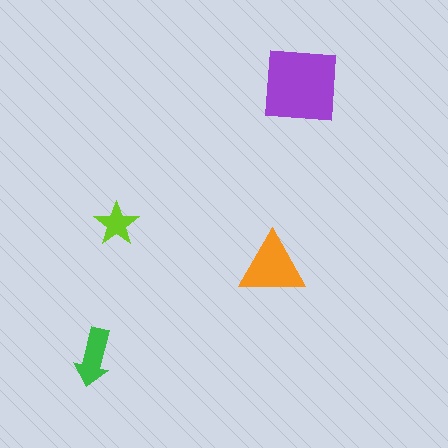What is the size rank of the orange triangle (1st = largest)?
2nd.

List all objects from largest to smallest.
The purple square, the orange triangle, the green arrow, the lime star.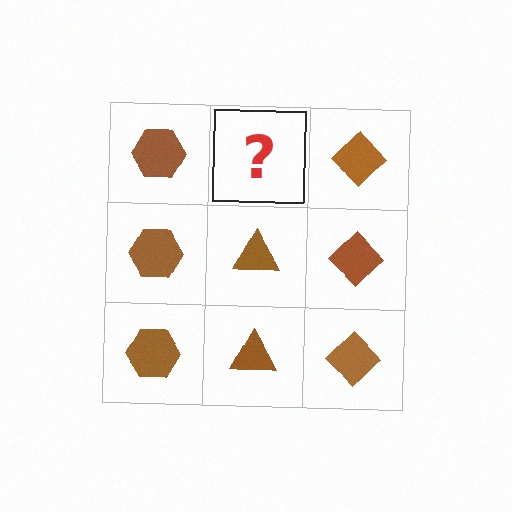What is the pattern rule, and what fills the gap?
The rule is that each column has a consistent shape. The gap should be filled with a brown triangle.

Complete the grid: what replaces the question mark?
The question mark should be replaced with a brown triangle.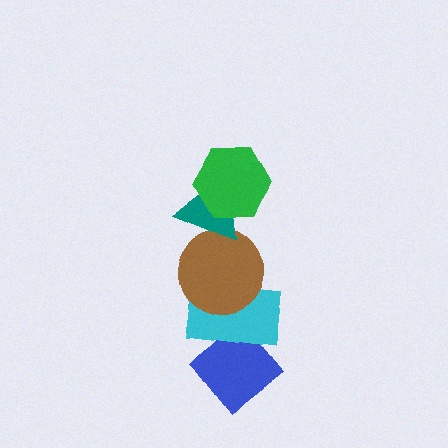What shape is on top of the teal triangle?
The green hexagon is on top of the teal triangle.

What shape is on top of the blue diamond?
The cyan rectangle is on top of the blue diamond.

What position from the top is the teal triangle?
The teal triangle is 2nd from the top.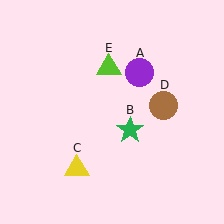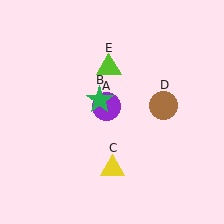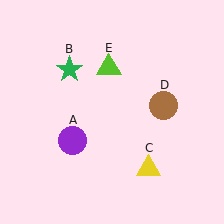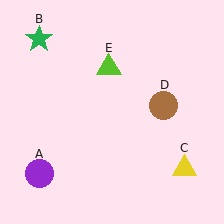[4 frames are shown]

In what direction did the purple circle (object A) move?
The purple circle (object A) moved down and to the left.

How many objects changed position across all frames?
3 objects changed position: purple circle (object A), green star (object B), yellow triangle (object C).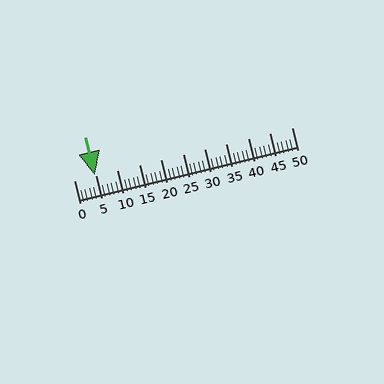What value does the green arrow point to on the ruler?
The green arrow points to approximately 5.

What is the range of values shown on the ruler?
The ruler shows values from 0 to 50.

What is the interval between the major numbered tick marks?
The major tick marks are spaced 5 units apart.